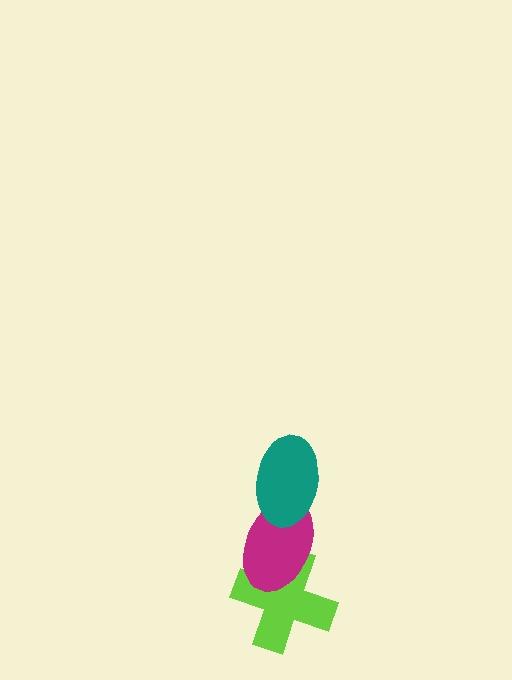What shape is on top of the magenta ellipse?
The teal ellipse is on top of the magenta ellipse.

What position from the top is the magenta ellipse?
The magenta ellipse is 2nd from the top.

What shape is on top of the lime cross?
The magenta ellipse is on top of the lime cross.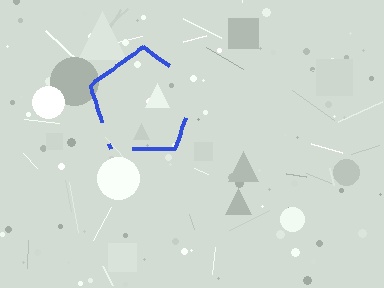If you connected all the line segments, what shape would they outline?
They would outline a pentagon.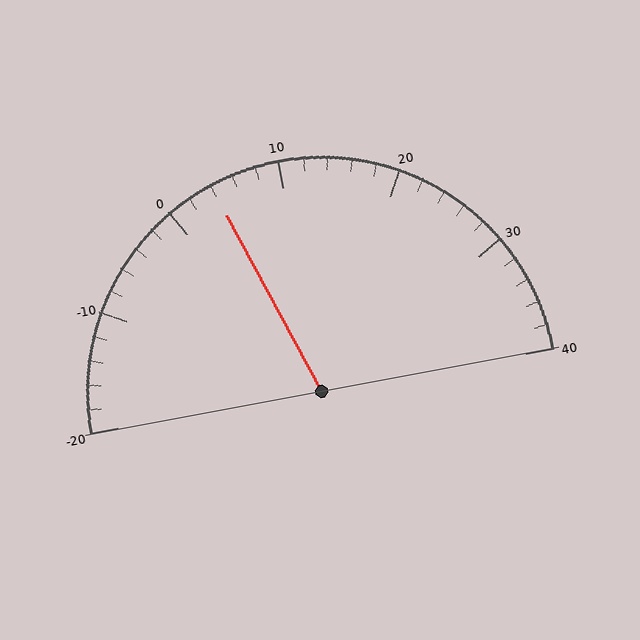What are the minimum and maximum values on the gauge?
The gauge ranges from -20 to 40.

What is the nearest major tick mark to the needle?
The nearest major tick mark is 0.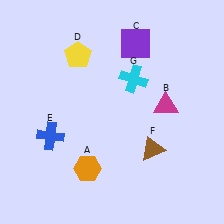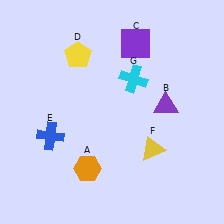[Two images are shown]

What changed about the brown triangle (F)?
In Image 1, F is brown. In Image 2, it changed to yellow.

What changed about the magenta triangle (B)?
In Image 1, B is magenta. In Image 2, it changed to purple.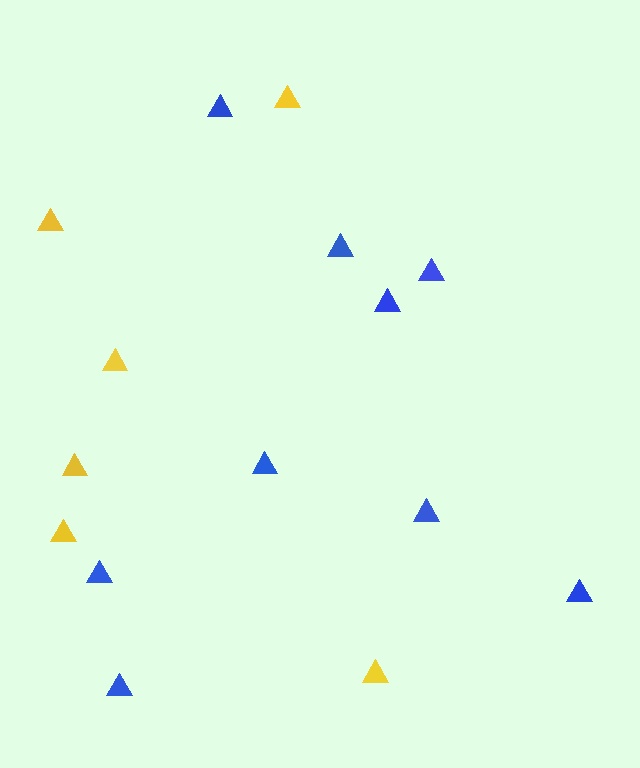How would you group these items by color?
There are 2 groups: one group of blue triangles (9) and one group of yellow triangles (6).